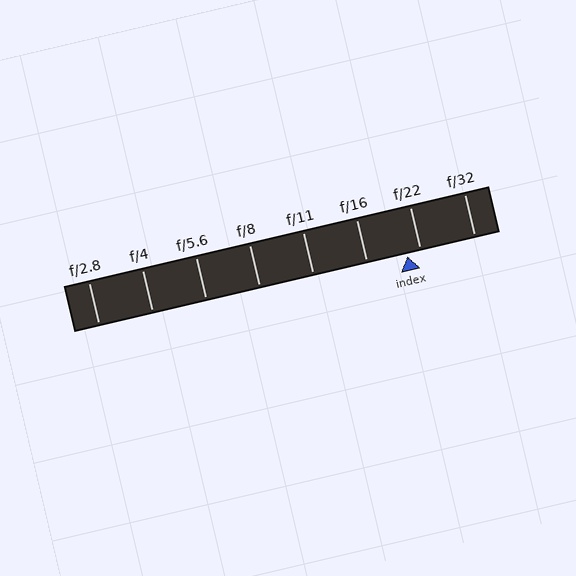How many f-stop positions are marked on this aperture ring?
There are 8 f-stop positions marked.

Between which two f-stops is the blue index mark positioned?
The index mark is between f/16 and f/22.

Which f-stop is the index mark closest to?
The index mark is closest to f/22.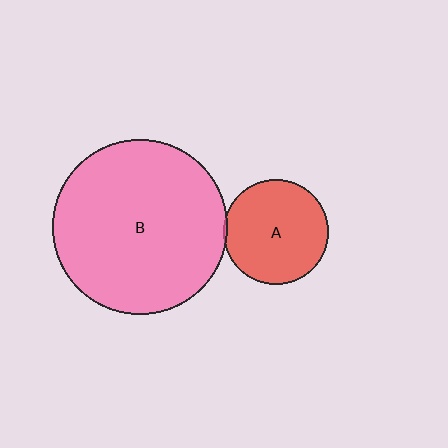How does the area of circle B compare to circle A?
Approximately 2.8 times.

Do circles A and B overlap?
Yes.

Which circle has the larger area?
Circle B (pink).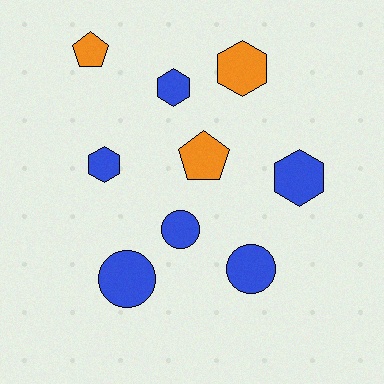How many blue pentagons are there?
There are no blue pentagons.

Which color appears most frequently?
Blue, with 6 objects.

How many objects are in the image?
There are 9 objects.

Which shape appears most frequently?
Hexagon, with 4 objects.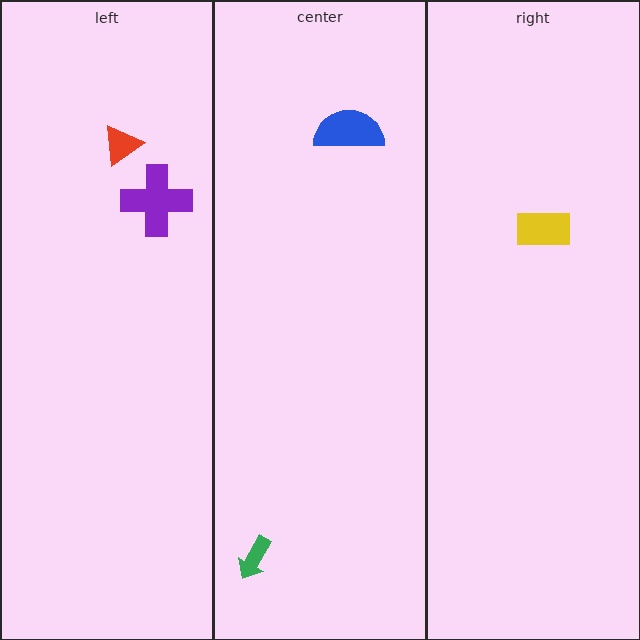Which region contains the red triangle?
The left region.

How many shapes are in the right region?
1.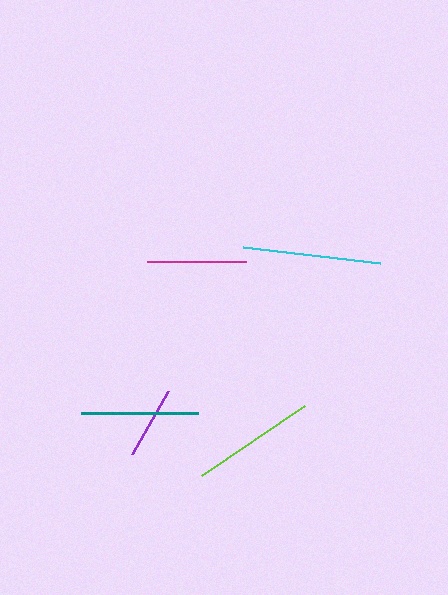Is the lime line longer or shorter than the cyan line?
The cyan line is longer than the lime line.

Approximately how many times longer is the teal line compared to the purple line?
The teal line is approximately 1.6 times the length of the purple line.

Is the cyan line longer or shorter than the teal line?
The cyan line is longer than the teal line.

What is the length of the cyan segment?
The cyan segment is approximately 138 pixels long.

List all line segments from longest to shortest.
From longest to shortest: cyan, lime, teal, magenta, purple.